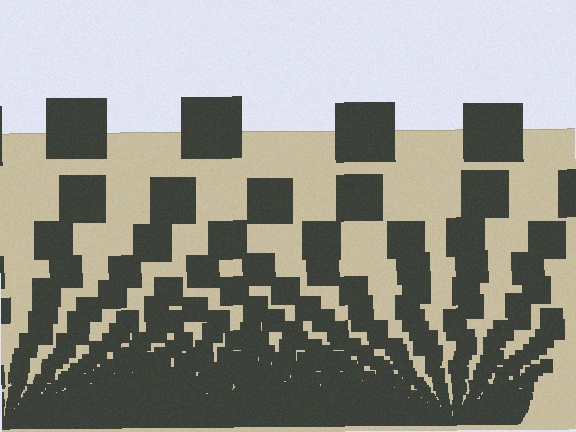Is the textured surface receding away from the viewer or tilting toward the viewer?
The surface appears to tilt toward the viewer. Texture elements get larger and sparser toward the top.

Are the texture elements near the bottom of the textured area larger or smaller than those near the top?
Smaller. The gradient is inverted — elements near the bottom are smaller and denser.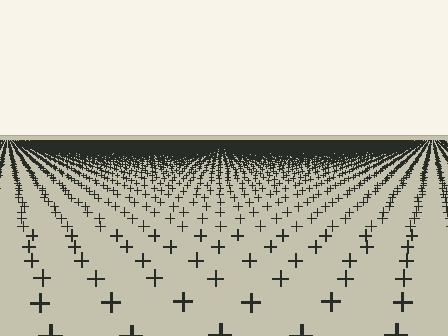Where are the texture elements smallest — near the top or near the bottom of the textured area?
Near the top.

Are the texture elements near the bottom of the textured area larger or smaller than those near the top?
Larger. Near the bottom, elements are closer to the viewer and appear at a bigger on-screen size.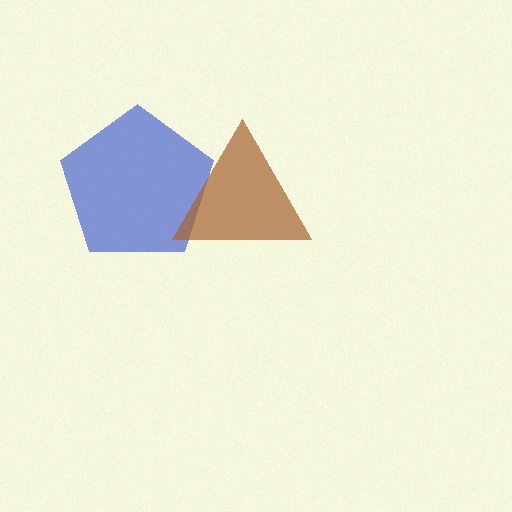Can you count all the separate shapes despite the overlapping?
Yes, there are 2 separate shapes.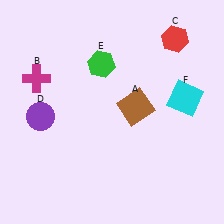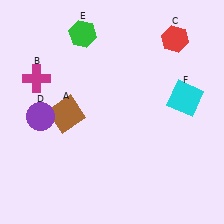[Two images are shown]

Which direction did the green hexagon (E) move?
The green hexagon (E) moved up.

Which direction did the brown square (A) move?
The brown square (A) moved left.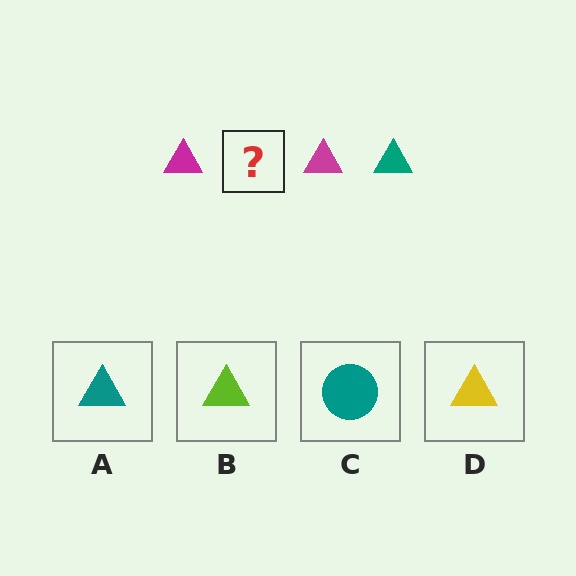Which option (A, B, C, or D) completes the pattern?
A.